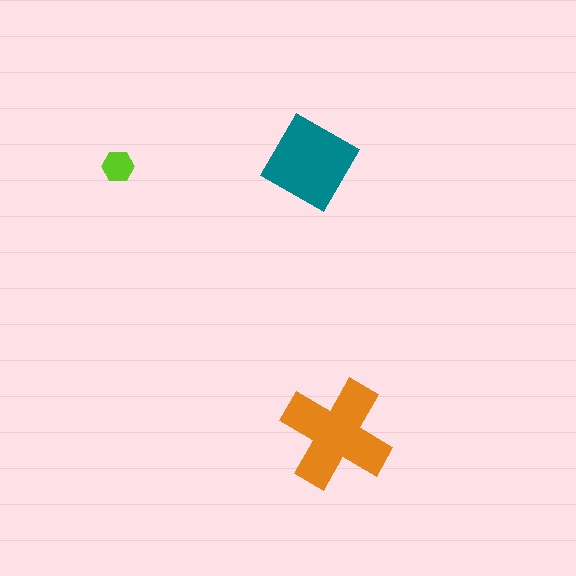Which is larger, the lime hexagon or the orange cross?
The orange cross.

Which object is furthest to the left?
The lime hexagon is leftmost.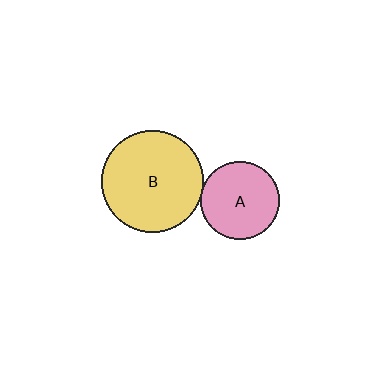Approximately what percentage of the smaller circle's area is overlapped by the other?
Approximately 5%.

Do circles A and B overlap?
Yes.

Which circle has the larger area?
Circle B (yellow).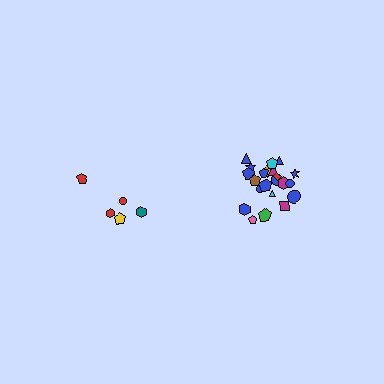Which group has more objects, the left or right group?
The right group.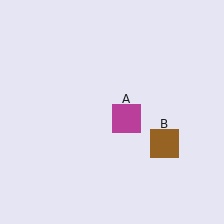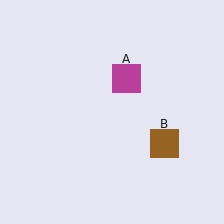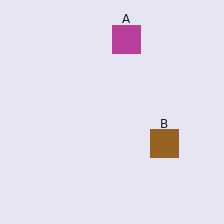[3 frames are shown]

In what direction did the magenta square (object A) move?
The magenta square (object A) moved up.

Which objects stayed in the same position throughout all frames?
Brown square (object B) remained stationary.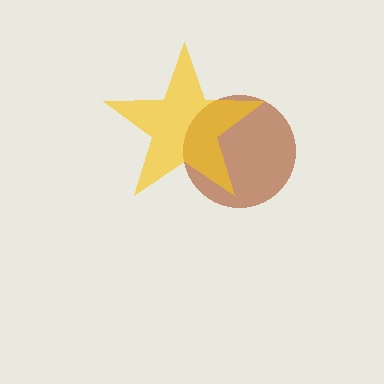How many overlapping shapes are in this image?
There are 2 overlapping shapes in the image.